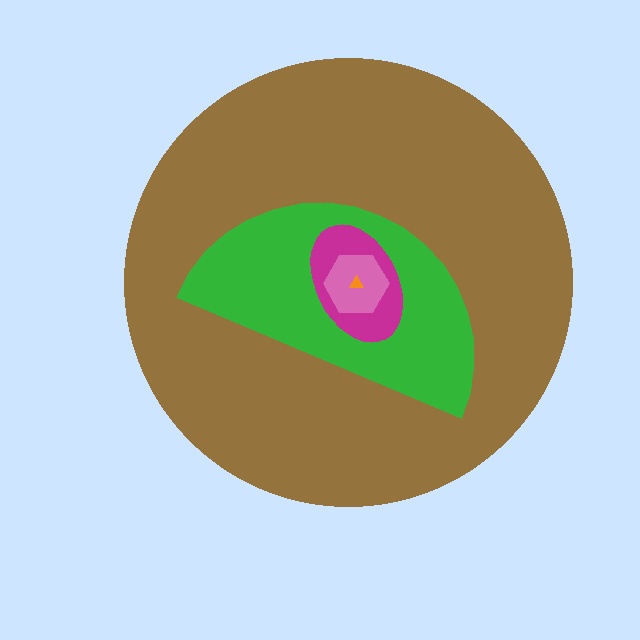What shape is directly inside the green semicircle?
The magenta ellipse.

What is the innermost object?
The orange triangle.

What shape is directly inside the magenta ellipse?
The pink hexagon.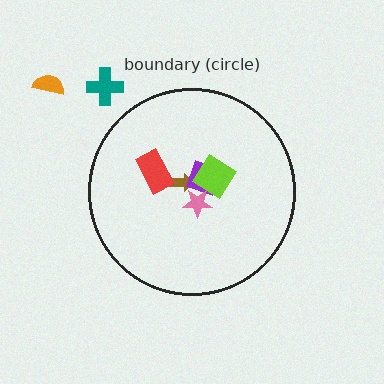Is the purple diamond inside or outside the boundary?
Inside.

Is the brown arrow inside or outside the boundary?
Inside.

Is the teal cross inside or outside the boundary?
Outside.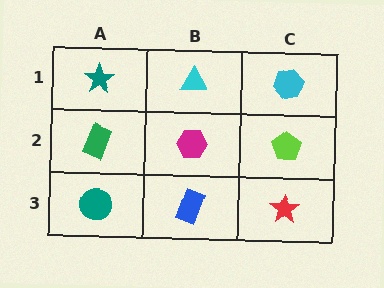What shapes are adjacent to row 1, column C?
A lime pentagon (row 2, column C), a cyan triangle (row 1, column B).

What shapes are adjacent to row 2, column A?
A teal star (row 1, column A), a teal circle (row 3, column A), a magenta hexagon (row 2, column B).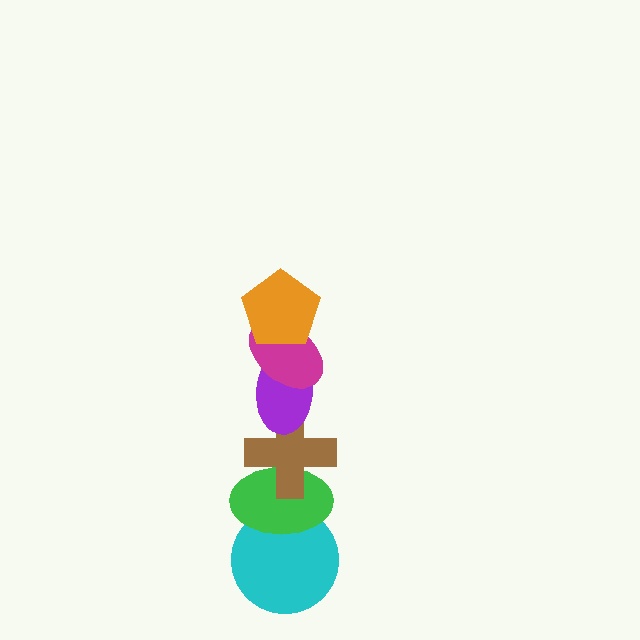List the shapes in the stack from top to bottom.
From top to bottom: the orange pentagon, the magenta ellipse, the purple ellipse, the brown cross, the green ellipse, the cyan circle.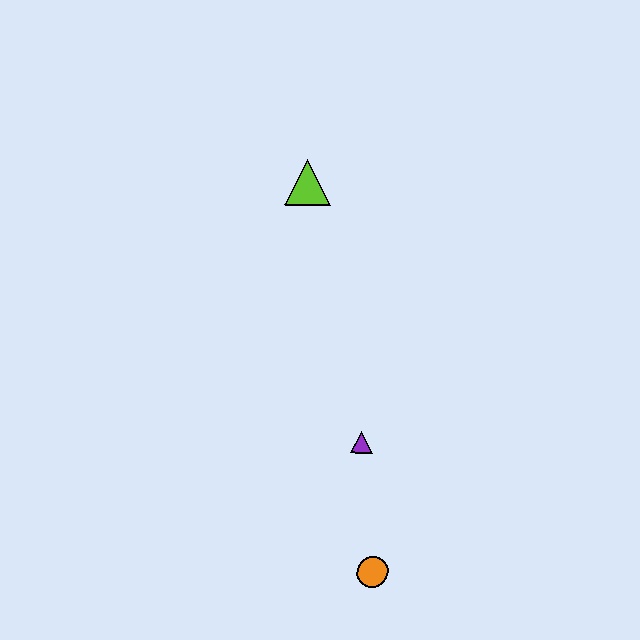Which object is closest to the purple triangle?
The orange circle is closest to the purple triangle.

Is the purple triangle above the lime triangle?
No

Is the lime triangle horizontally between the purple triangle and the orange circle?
No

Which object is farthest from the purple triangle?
The lime triangle is farthest from the purple triangle.